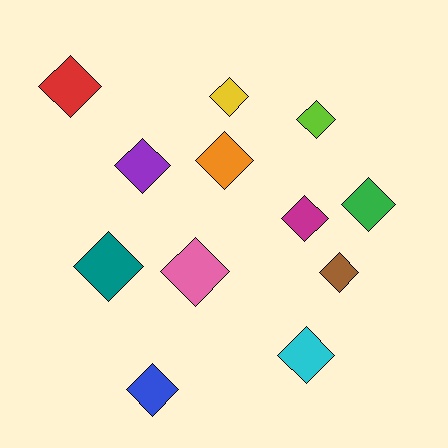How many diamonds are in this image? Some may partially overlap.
There are 12 diamonds.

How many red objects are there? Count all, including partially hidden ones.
There is 1 red object.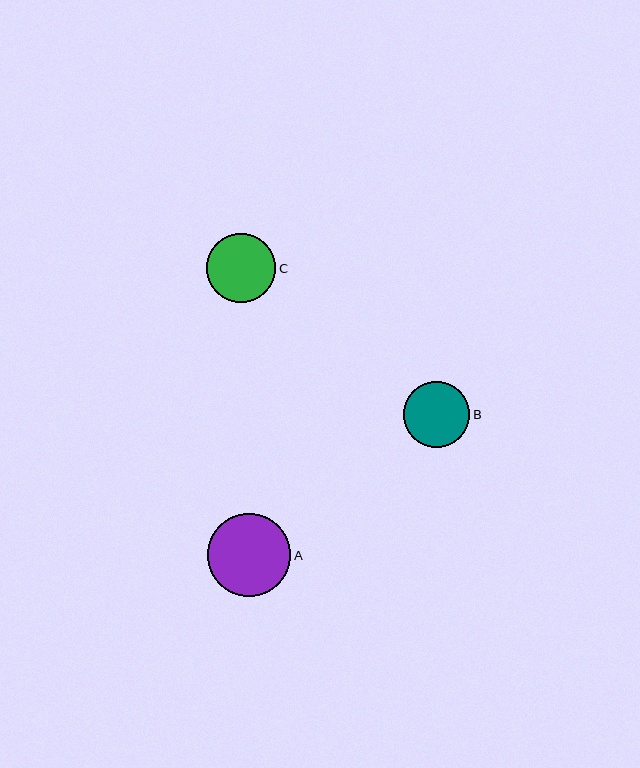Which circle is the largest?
Circle A is the largest with a size of approximately 83 pixels.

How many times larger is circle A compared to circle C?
Circle A is approximately 1.2 times the size of circle C.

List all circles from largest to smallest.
From largest to smallest: A, C, B.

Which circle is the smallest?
Circle B is the smallest with a size of approximately 66 pixels.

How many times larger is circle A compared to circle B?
Circle A is approximately 1.3 times the size of circle B.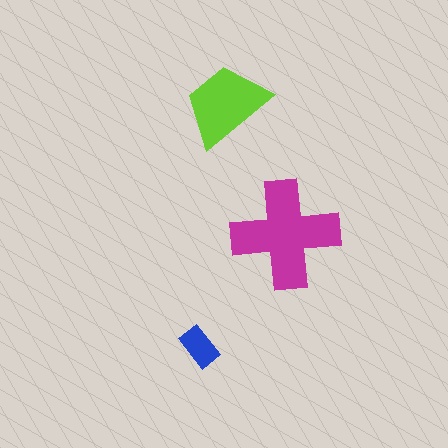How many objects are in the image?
There are 3 objects in the image.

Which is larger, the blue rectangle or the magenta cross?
The magenta cross.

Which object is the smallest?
The blue rectangle.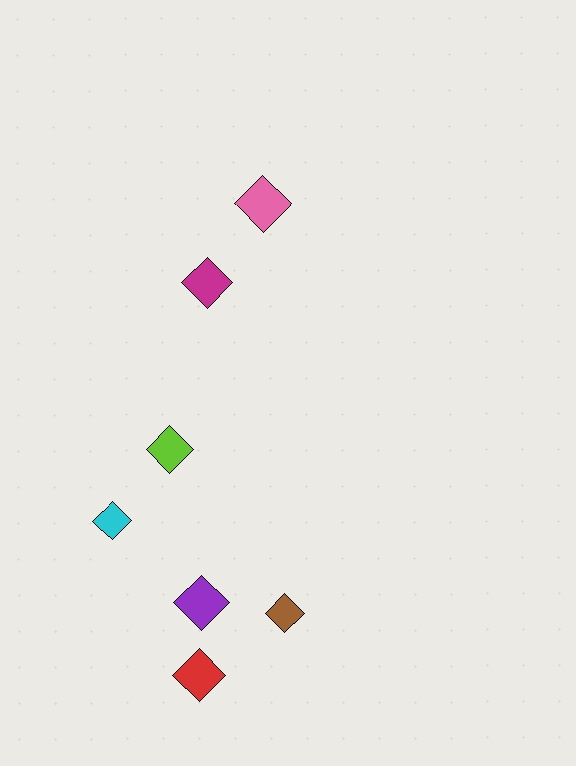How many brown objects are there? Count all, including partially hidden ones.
There is 1 brown object.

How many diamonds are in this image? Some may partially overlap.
There are 7 diamonds.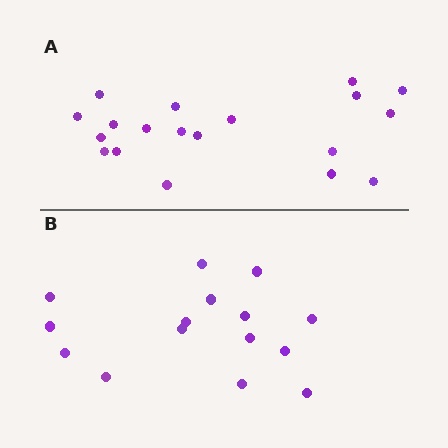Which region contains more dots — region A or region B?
Region A (the top region) has more dots.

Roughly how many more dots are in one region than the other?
Region A has about 4 more dots than region B.